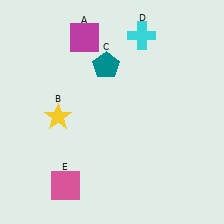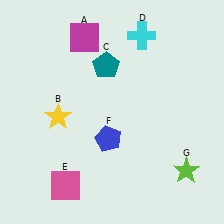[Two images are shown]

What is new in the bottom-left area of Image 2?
A blue pentagon (F) was added in the bottom-left area of Image 2.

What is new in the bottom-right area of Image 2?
A lime star (G) was added in the bottom-right area of Image 2.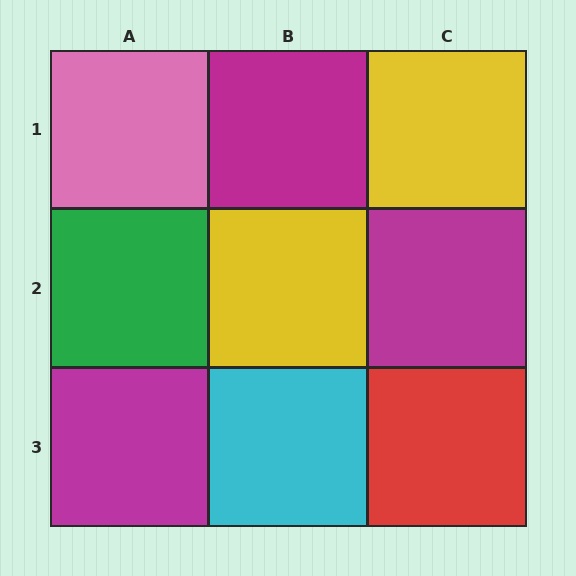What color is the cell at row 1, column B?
Magenta.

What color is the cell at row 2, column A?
Green.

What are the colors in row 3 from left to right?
Magenta, cyan, red.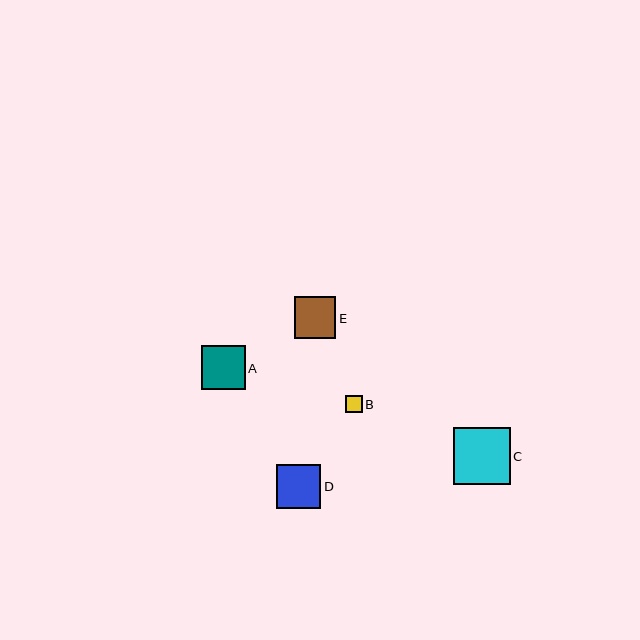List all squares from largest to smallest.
From largest to smallest: C, A, D, E, B.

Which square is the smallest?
Square B is the smallest with a size of approximately 17 pixels.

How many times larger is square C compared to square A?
Square C is approximately 1.3 times the size of square A.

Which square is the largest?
Square C is the largest with a size of approximately 57 pixels.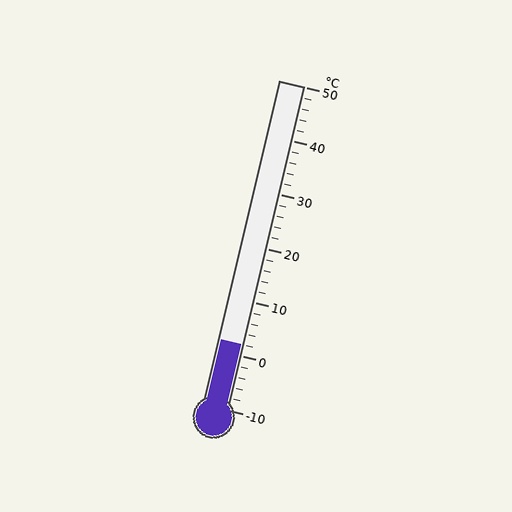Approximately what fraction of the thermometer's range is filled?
The thermometer is filled to approximately 20% of its range.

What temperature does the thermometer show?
The thermometer shows approximately 2°C.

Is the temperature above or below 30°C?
The temperature is below 30°C.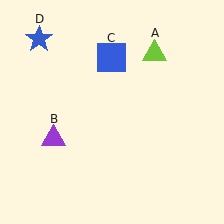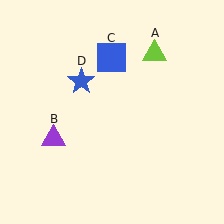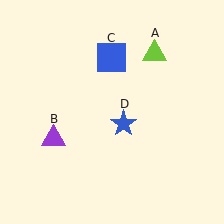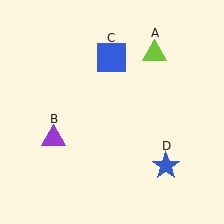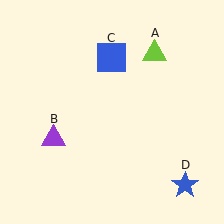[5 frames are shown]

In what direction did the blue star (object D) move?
The blue star (object D) moved down and to the right.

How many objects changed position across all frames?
1 object changed position: blue star (object D).